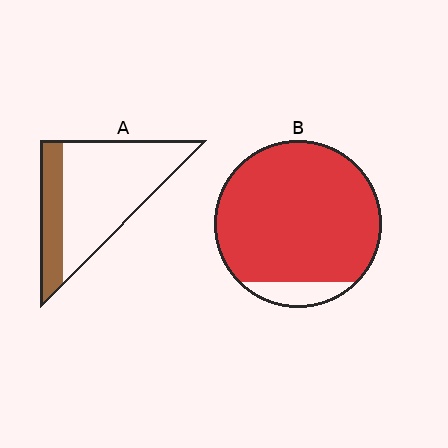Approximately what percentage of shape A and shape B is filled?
A is approximately 25% and B is approximately 90%.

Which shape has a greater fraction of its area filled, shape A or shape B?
Shape B.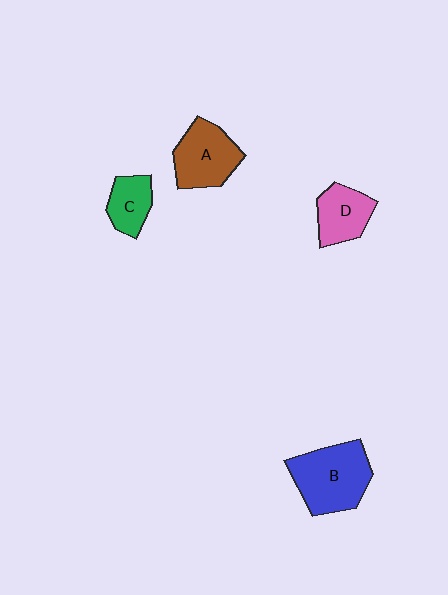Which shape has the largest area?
Shape B (blue).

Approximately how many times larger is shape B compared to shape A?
Approximately 1.3 times.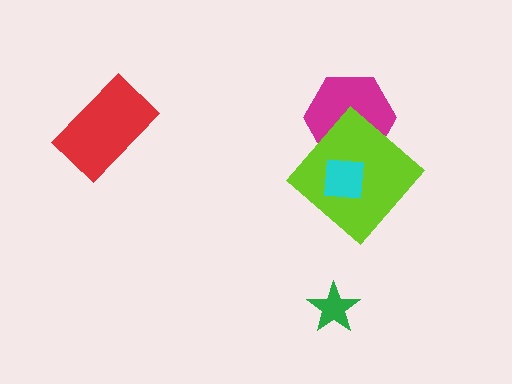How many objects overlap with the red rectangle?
0 objects overlap with the red rectangle.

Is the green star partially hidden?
No, no other shape covers it.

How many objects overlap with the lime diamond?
2 objects overlap with the lime diamond.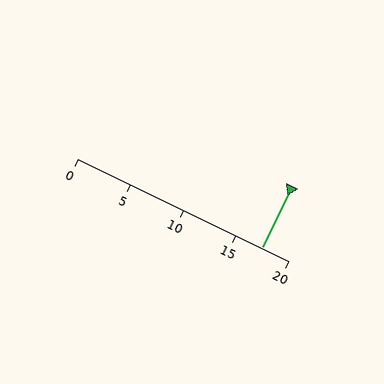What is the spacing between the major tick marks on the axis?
The major ticks are spaced 5 apart.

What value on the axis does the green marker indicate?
The marker indicates approximately 17.5.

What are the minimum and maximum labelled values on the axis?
The axis runs from 0 to 20.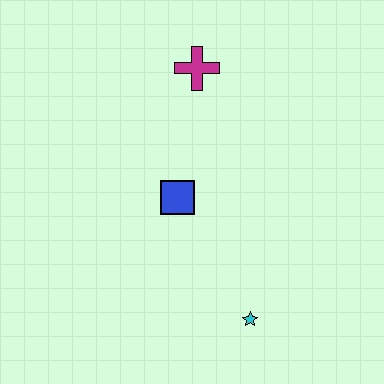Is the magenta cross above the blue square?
Yes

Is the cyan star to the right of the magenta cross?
Yes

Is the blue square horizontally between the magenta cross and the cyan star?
No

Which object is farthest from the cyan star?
The magenta cross is farthest from the cyan star.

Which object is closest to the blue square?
The magenta cross is closest to the blue square.